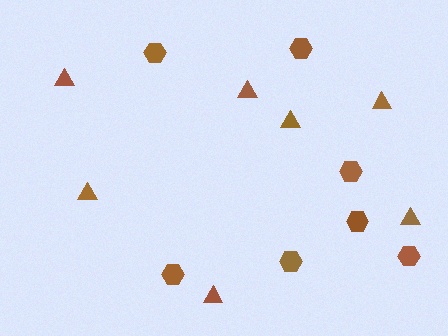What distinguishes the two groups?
There are 2 groups: one group of triangles (7) and one group of hexagons (7).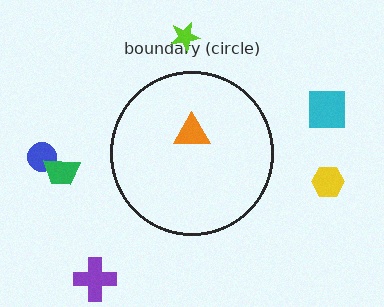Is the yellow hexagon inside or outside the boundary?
Outside.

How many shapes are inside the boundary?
1 inside, 6 outside.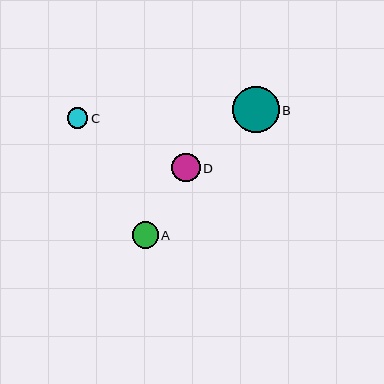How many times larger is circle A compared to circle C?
Circle A is approximately 1.3 times the size of circle C.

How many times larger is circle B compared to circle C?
Circle B is approximately 2.3 times the size of circle C.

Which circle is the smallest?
Circle C is the smallest with a size of approximately 21 pixels.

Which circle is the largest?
Circle B is the largest with a size of approximately 47 pixels.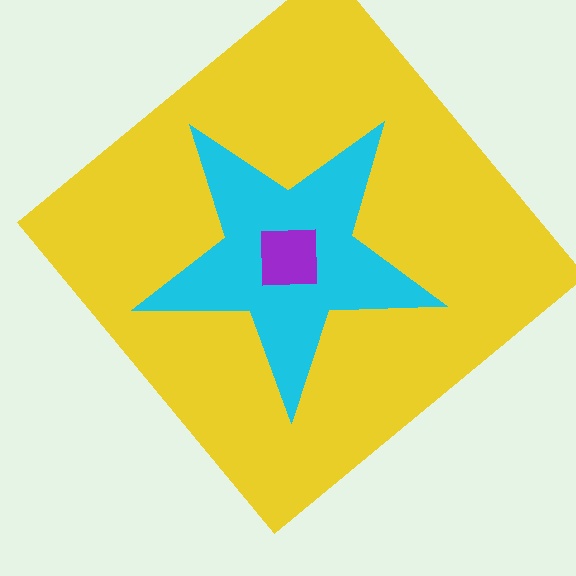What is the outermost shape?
The yellow diamond.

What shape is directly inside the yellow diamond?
The cyan star.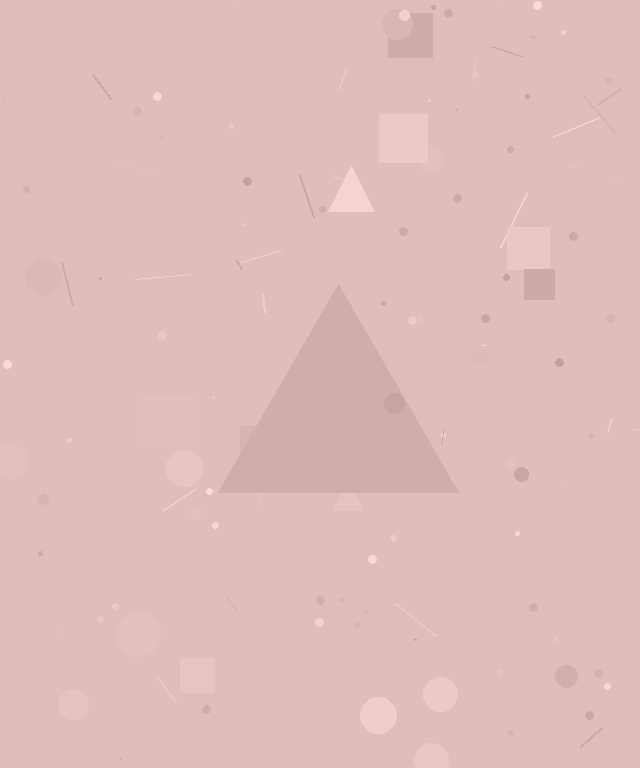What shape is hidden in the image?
A triangle is hidden in the image.